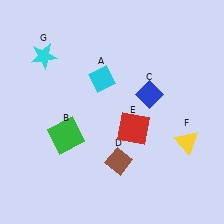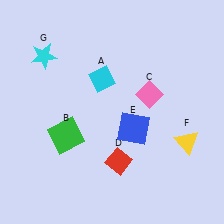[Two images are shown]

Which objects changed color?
C changed from blue to pink. D changed from brown to red. E changed from red to blue.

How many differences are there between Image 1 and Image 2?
There are 3 differences between the two images.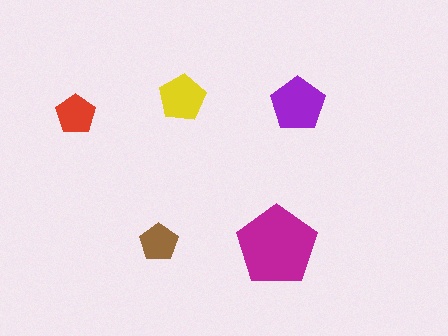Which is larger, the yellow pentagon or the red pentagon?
The yellow one.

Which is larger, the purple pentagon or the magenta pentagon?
The magenta one.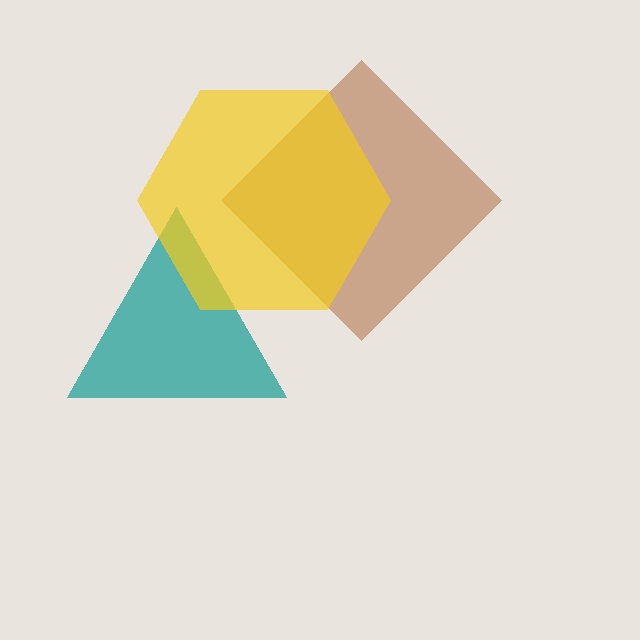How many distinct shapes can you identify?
There are 3 distinct shapes: a brown diamond, a teal triangle, a yellow hexagon.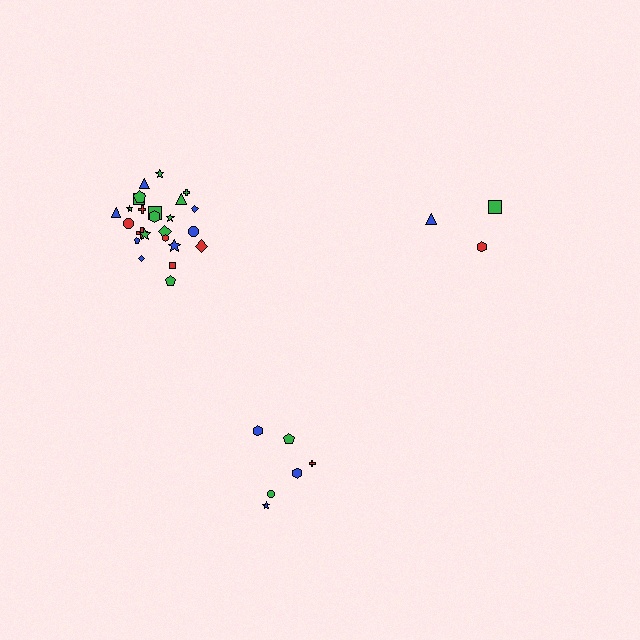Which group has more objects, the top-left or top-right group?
The top-left group.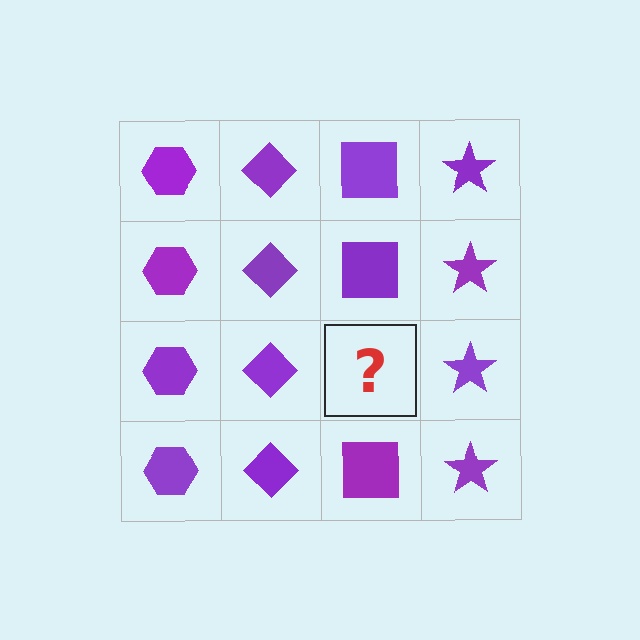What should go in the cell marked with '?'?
The missing cell should contain a purple square.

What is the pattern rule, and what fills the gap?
The rule is that each column has a consistent shape. The gap should be filled with a purple square.